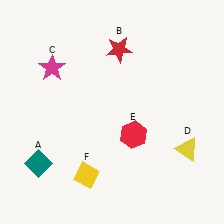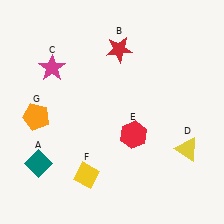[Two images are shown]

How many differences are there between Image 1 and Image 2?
There is 1 difference between the two images.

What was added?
An orange pentagon (G) was added in Image 2.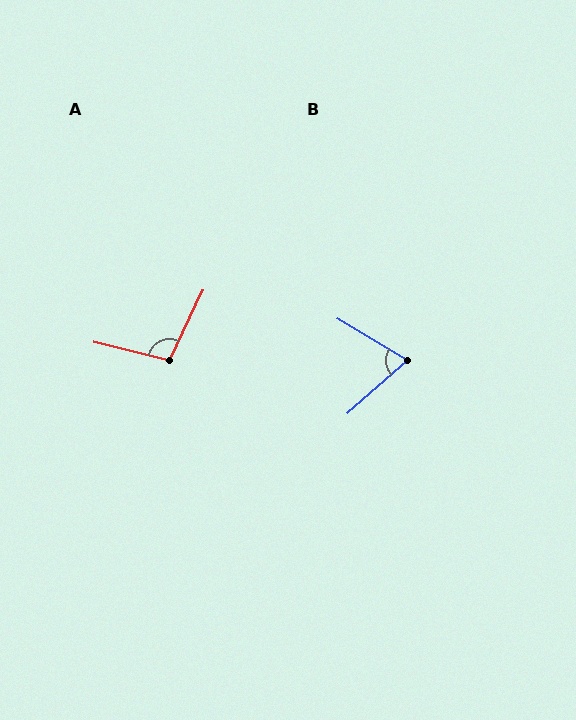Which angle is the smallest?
B, at approximately 73 degrees.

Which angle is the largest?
A, at approximately 102 degrees.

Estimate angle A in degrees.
Approximately 102 degrees.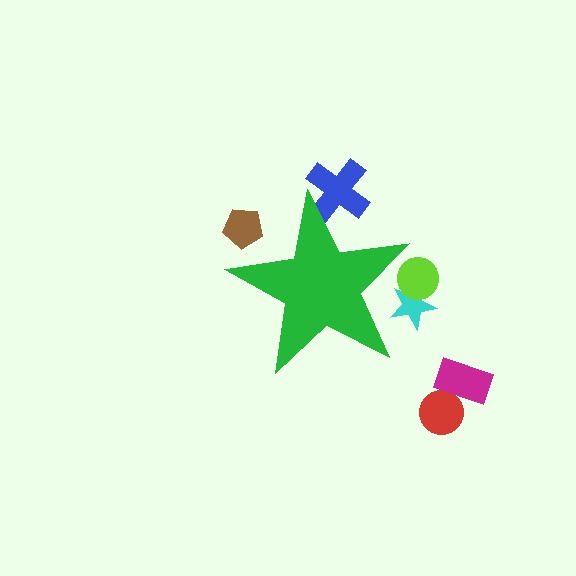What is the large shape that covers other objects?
A green star.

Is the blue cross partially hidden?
Yes, the blue cross is partially hidden behind the green star.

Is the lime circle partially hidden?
Yes, the lime circle is partially hidden behind the green star.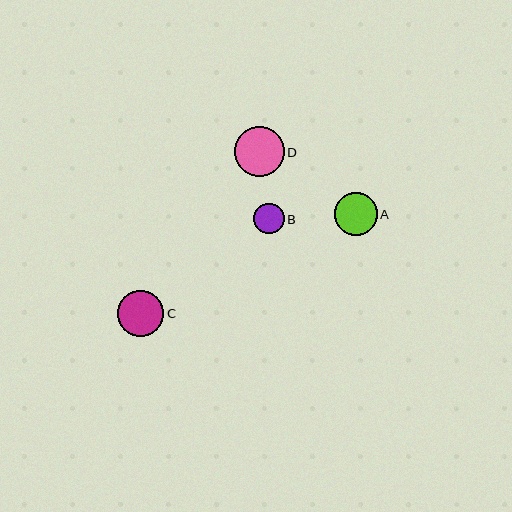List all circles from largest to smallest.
From largest to smallest: D, C, A, B.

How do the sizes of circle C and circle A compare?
Circle C and circle A are approximately the same size.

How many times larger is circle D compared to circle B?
Circle D is approximately 1.7 times the size of circle B.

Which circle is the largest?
Circle D is the largest with a size of approximately 50 pixels.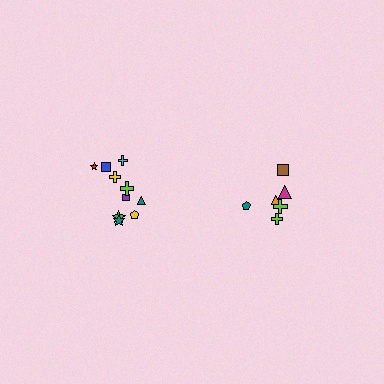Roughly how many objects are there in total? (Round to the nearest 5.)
Roughly 15 objects in total.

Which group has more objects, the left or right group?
The left group.